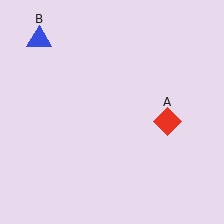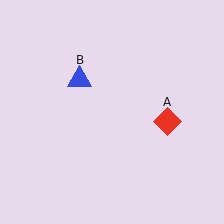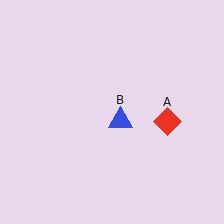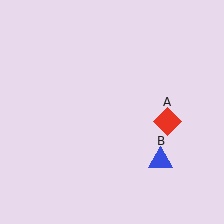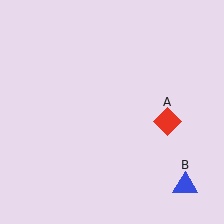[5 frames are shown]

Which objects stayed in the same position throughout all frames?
Red diamond (object A) remained stationary.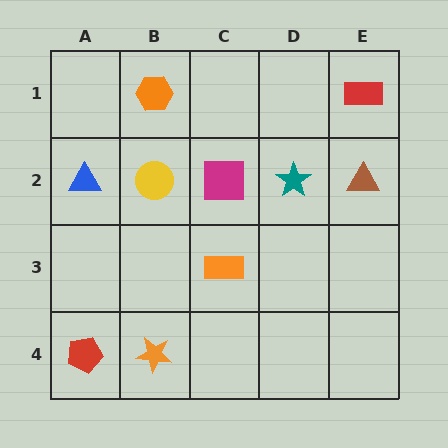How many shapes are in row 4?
2 shapes.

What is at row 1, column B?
An orange hexagon.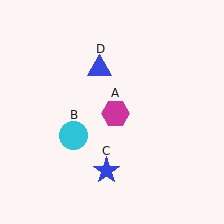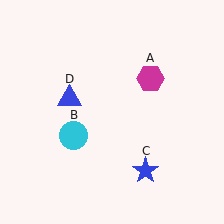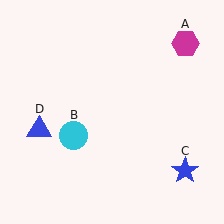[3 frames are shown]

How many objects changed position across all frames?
3 objects changed position: magenta hexagon (object A), blue star (object C), blue triangle (object D).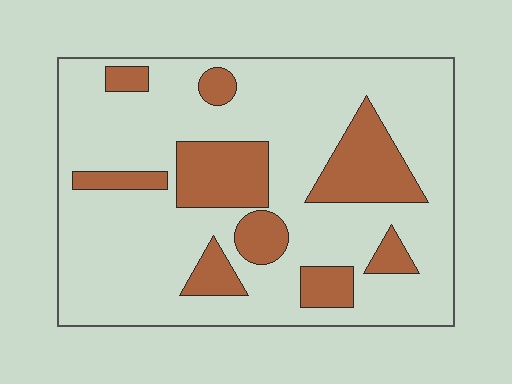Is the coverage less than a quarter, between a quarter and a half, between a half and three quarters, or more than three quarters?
Less than a quarter.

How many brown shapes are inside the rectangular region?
9.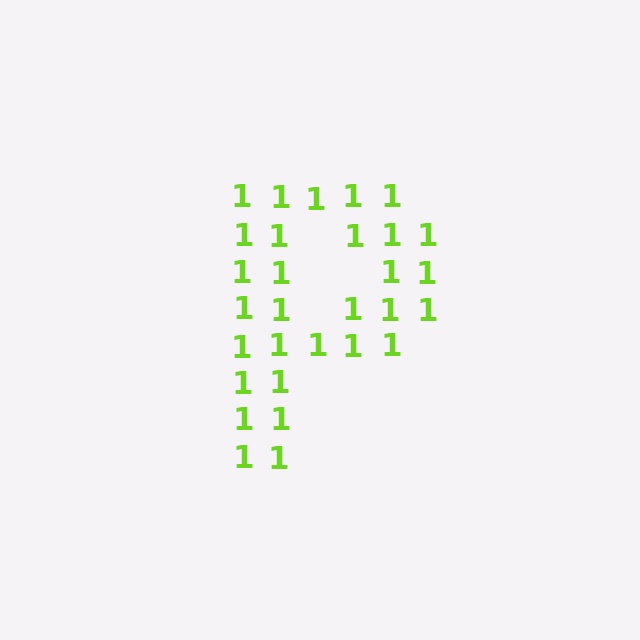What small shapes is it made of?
It is made of small digit 1's.